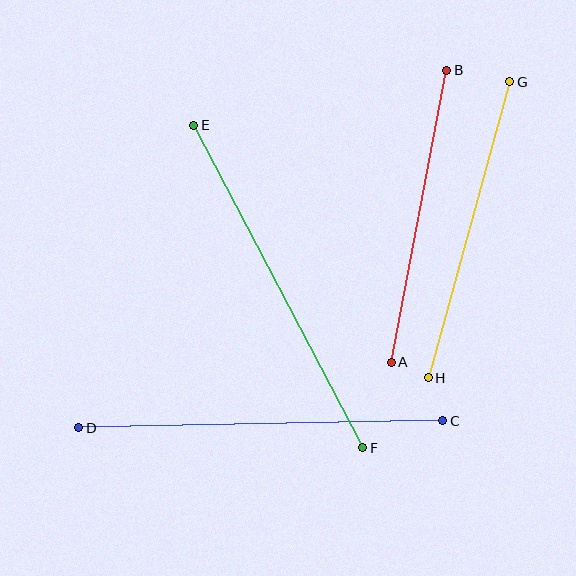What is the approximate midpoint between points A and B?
The midpoint is at approximately (419, 216) pixels.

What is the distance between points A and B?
The distance is approximately 297 pixels.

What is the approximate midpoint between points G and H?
The midpoint is at approximately (469, 230) pixels.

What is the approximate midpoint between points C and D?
The midpoint is at approximately (261, 424) pixels.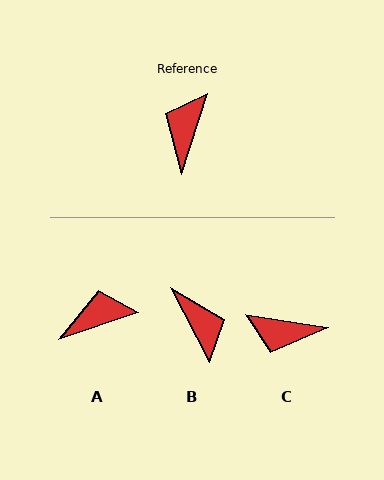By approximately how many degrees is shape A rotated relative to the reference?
Approximately 54 degrees clockwise.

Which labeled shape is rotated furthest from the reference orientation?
B, about 135 degrees away.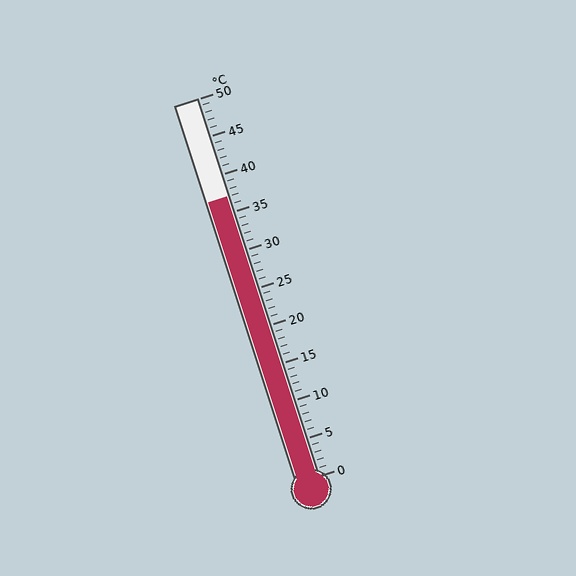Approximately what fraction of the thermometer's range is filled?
The thermometer is filled to approximately 75% of its range.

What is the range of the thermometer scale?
The thermometer scale ranges from 0°C to 50°C.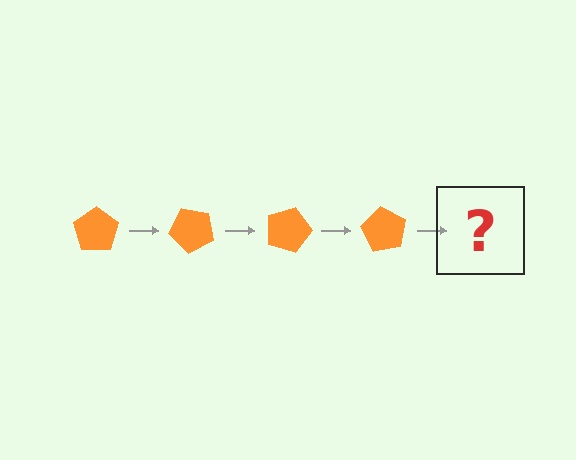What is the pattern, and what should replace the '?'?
The pattern is that the pentagon rotates 45 degrees each step. The '?' should be an orange pentagon rotated 180 degrees.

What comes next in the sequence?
The next element should be an orange pentagon rotated 180 degrees.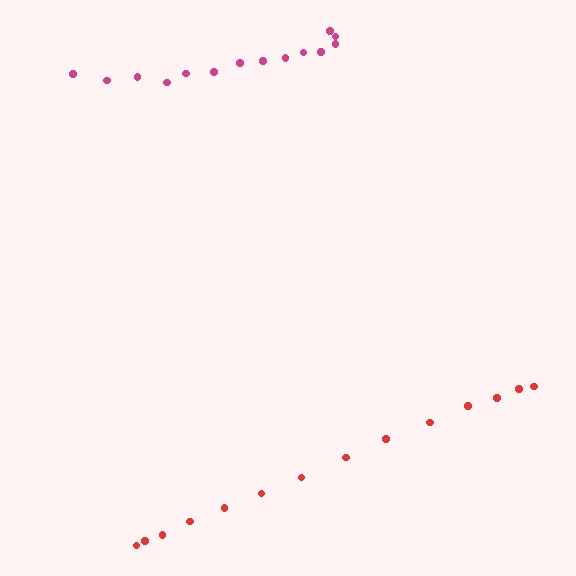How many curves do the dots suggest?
There are 2 distinct paths.